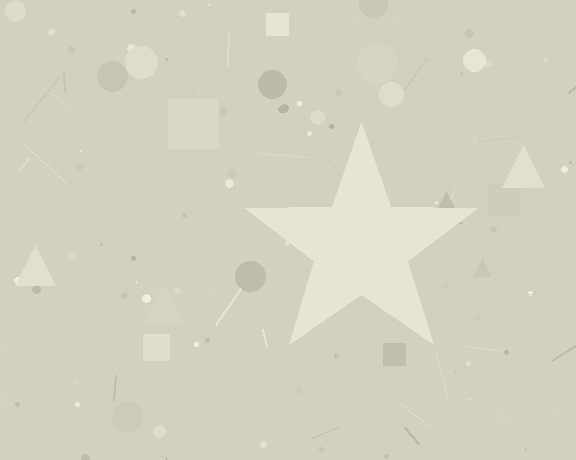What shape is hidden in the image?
A star is hidden in the image.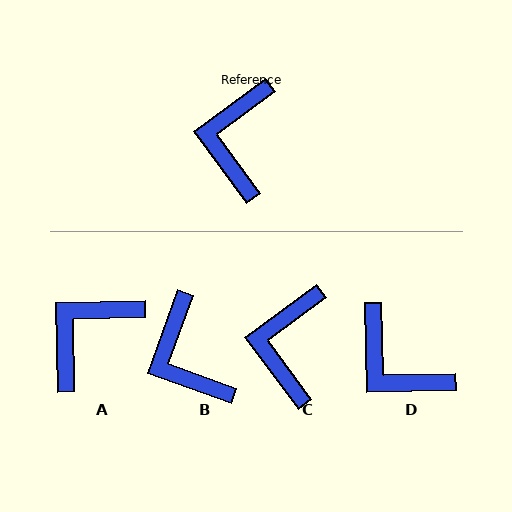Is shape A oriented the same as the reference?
No, it is off by about 35 degrees.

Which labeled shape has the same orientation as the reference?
C.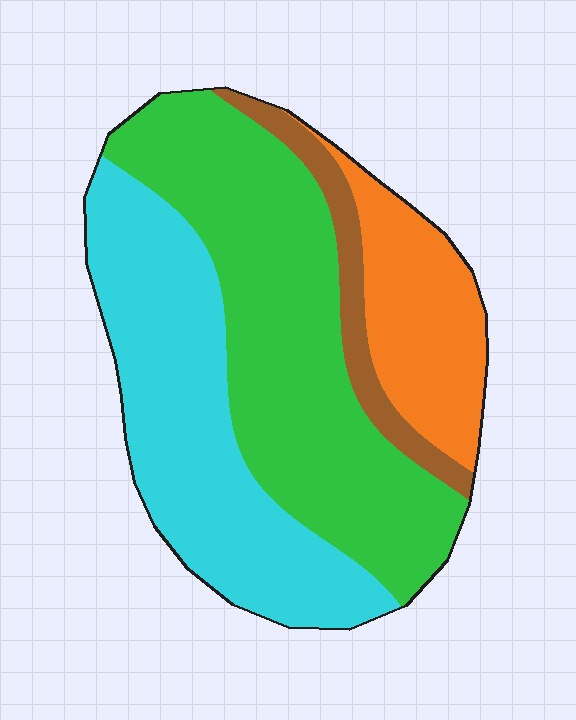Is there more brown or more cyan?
Cyan.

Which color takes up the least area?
Brown, at roughly 10%.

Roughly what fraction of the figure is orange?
Orange covers roughly 15% of the figure.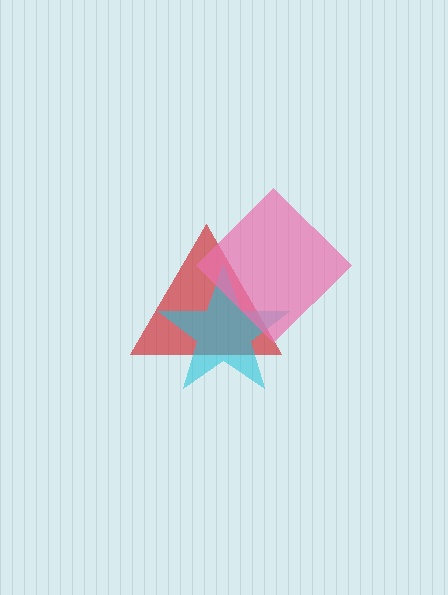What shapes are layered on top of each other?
The layered shapes are: a red triangle, a cyan star, a pink diamond.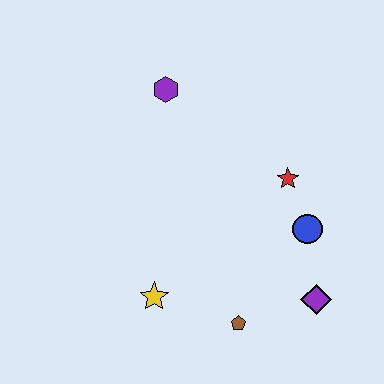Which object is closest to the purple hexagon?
The red star is closest to the purple hexagon.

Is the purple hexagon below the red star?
No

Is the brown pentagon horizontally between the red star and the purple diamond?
No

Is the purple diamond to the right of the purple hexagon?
Yes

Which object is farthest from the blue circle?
The purple hexagon is farthest from the blue circle.